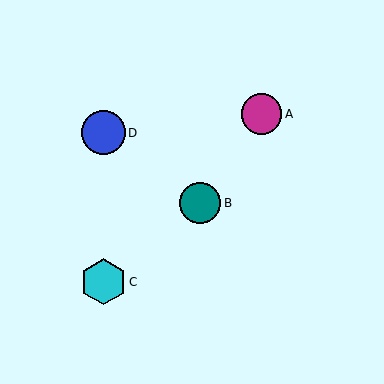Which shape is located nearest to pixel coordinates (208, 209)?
The teal circle (labeled B) at (200, 203) is nearest to that location.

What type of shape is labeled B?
Shape B is a teal circle.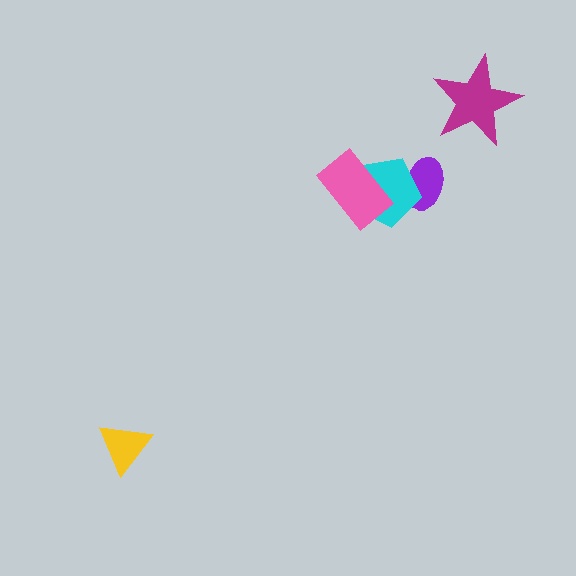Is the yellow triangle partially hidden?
No, no other shape covers it.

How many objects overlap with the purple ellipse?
1 object overlaps with the purple ellipse.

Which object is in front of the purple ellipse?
The cyan pentagon is in front of the purple ellipse.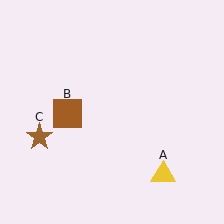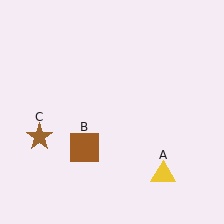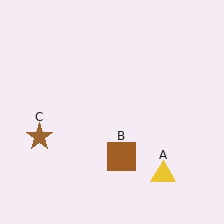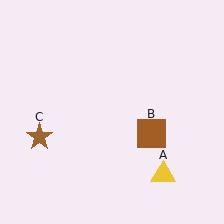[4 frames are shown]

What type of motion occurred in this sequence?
The brown square (object B) rotated counterclockwise around the center of the scene.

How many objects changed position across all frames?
1 object changed position: brown square (object B).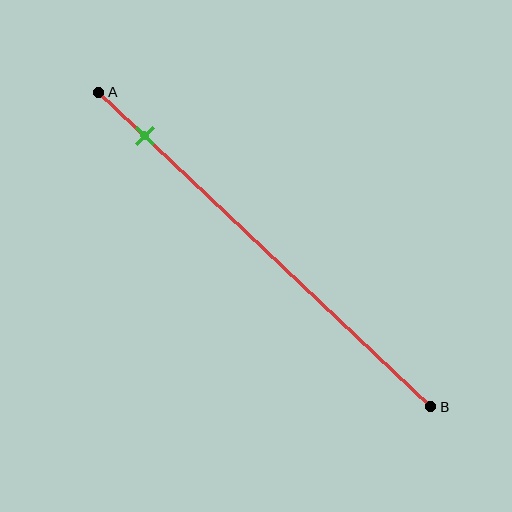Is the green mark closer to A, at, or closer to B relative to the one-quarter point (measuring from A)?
The green mark is closer to point A than the one-quarter point of segment AB.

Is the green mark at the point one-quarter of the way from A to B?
No, the mark is at about 15% from A, not at the 25% one-quarter point.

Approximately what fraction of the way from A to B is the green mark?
The green mark is approximately 15% of the way from A to B.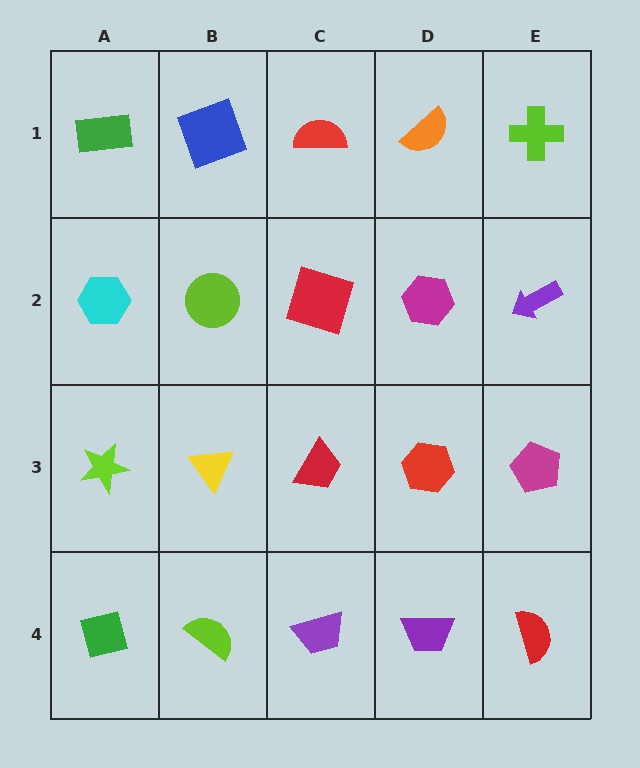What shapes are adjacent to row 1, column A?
A cyan hexagon (row 2, column A), a blue square (row 1, column B).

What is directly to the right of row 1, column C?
An orange semicircle.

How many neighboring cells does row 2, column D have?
4.